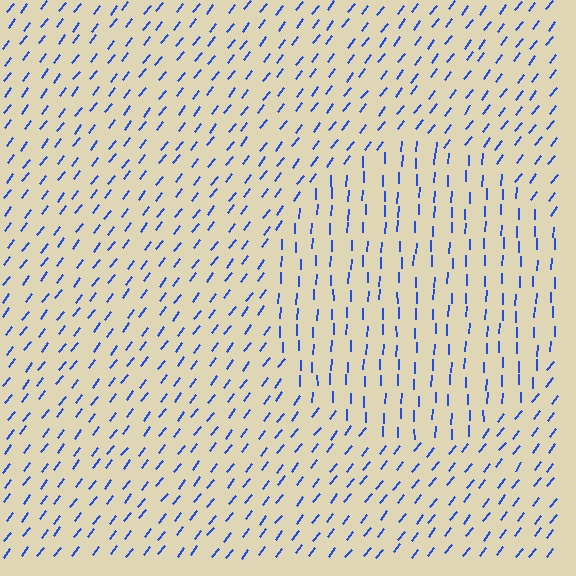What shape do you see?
I see a circle.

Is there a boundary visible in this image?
Yes, there is a texture boundary formed by a change in line orientation.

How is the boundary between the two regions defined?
The boundary is defined purely by a change in line orientation (approximately 36 degrees difference). All lines are the same color and thickness.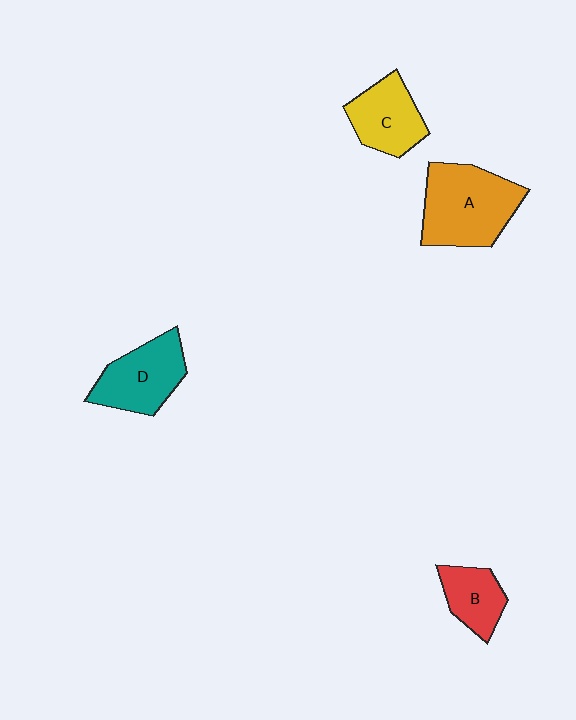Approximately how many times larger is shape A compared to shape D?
Approximately 1.3 times.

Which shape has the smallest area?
Shape B (red).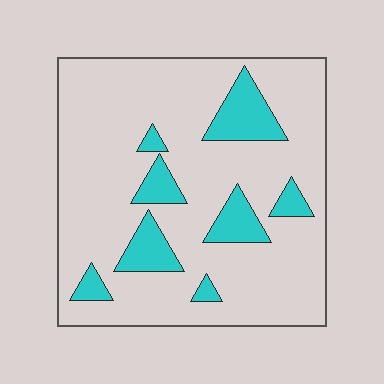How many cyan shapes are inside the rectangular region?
8.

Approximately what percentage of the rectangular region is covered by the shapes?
Approximately 15%.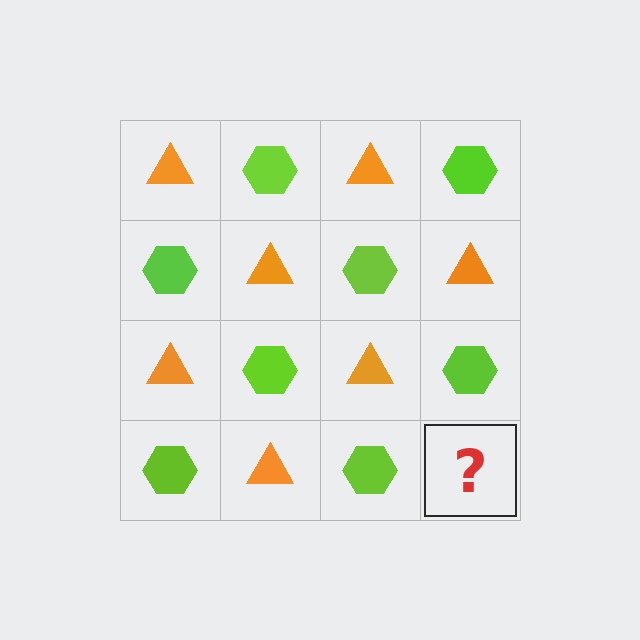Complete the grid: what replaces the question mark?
The question mark should be replaced with an orange triangle.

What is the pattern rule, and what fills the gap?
The rule is that it alternates orange triangle and lime hexagon in a checkerboard pattern. The gap should be filled with an orange triangle.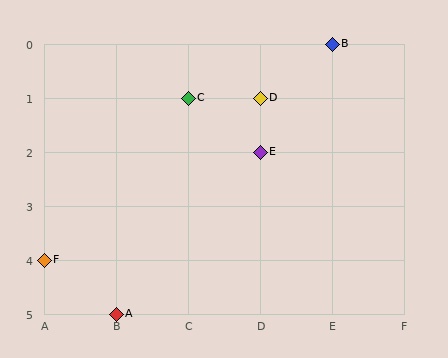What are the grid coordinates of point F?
Point F is at grid coordinates (A, 4).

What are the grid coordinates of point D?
Point D is at grid coordinates (D, 1).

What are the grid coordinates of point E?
Point E is at grid coordinates (D, 2).